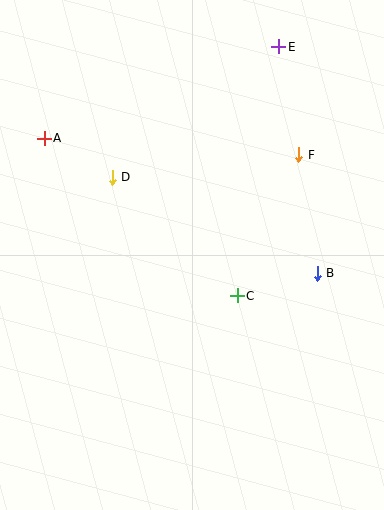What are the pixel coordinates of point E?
Point E is at (279, 47).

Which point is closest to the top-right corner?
Point E is closest to the top-right corner.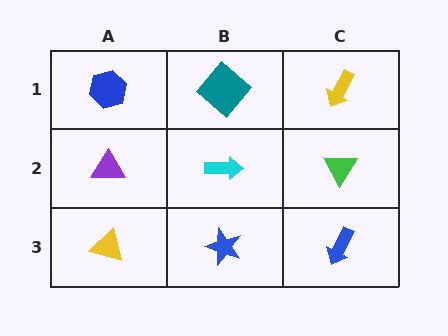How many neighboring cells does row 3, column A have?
2.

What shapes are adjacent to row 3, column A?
A purple triangle (row 2, column A), a blue star (row 3, column B).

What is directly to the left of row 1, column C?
A teal diamond.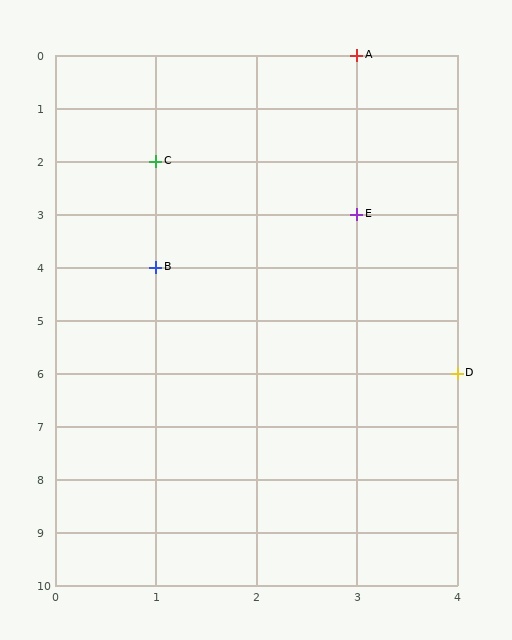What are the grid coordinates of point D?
Point D is at grid coordinates (4, 6).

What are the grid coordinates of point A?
Point A is at grid coordinates (3, 0).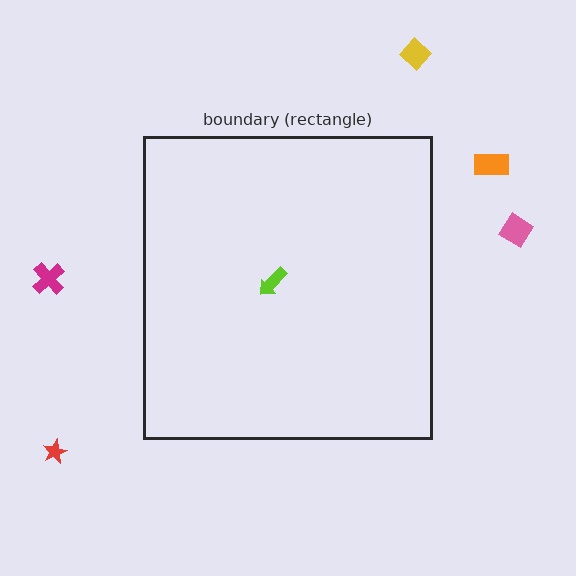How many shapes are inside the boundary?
1 inside, 5 outside.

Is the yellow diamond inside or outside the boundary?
Outside.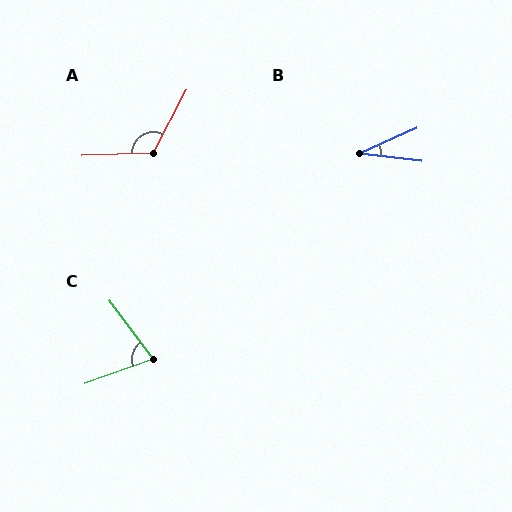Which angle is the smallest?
B, at approximately 30 degrees.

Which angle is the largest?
A, at approximately 120 degrees.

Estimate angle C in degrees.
Approximately 73 degrees.